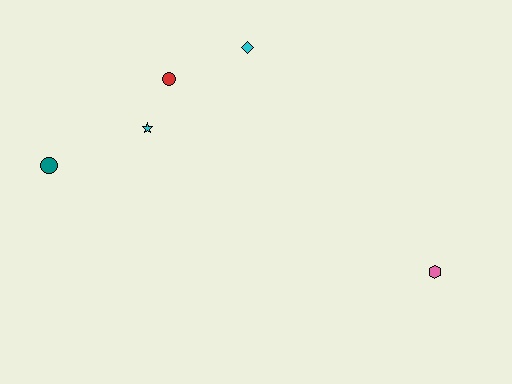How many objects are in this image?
There are 5 objects.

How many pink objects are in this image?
There is 1 pink object.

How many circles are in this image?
There are 2 circles.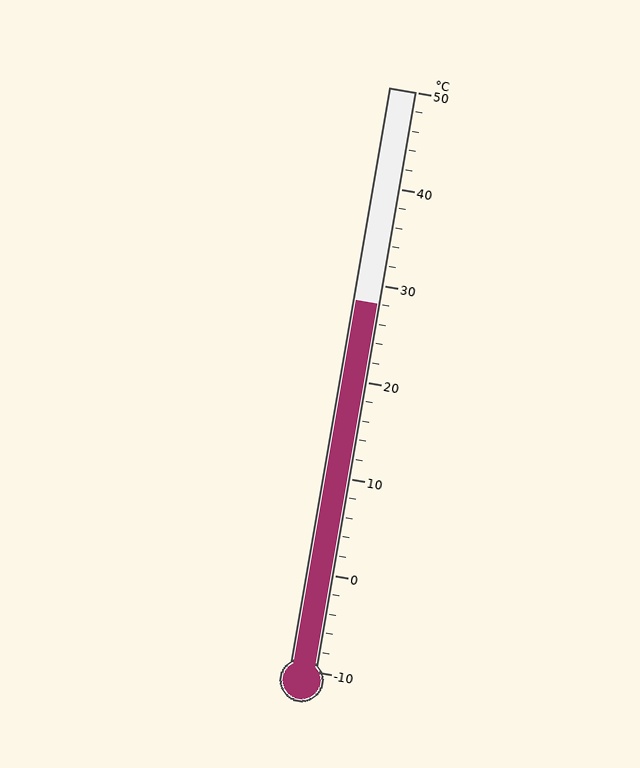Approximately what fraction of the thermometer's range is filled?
The thermometer is filled to approximately 65% of its range.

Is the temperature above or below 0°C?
The temperature is above 0°C.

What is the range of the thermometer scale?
The thermometer scale ranges from -10°C to 50°C.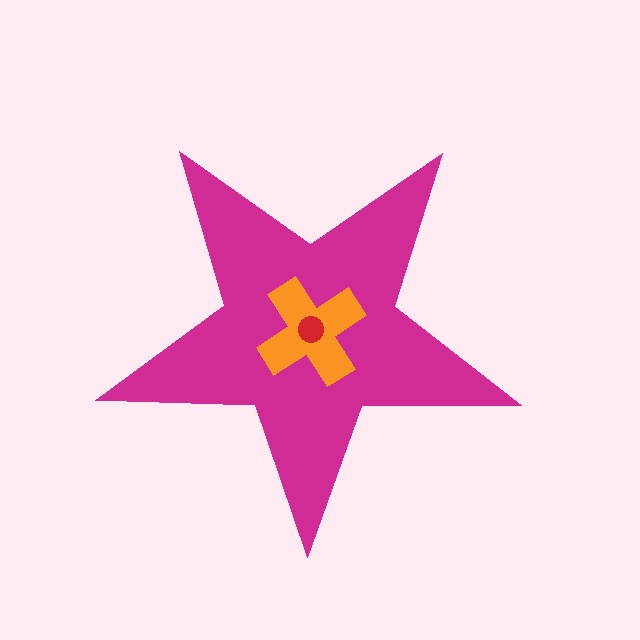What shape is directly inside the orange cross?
The red circle.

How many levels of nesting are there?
3.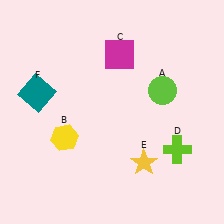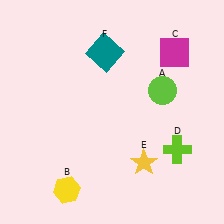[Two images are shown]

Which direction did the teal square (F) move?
The teal square (F) moved right.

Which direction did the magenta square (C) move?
The magenta square (C) moved right.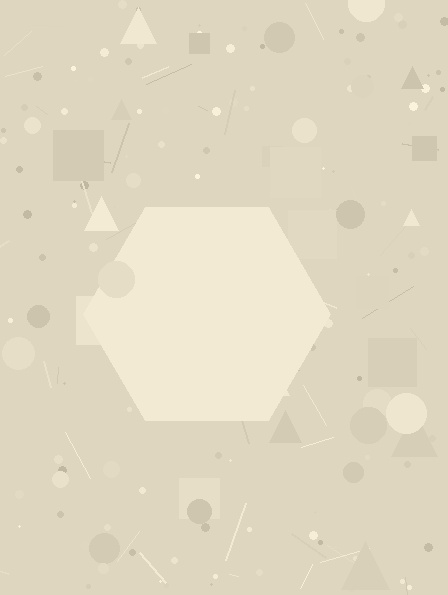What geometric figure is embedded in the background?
A hexagon is embedded in the background.